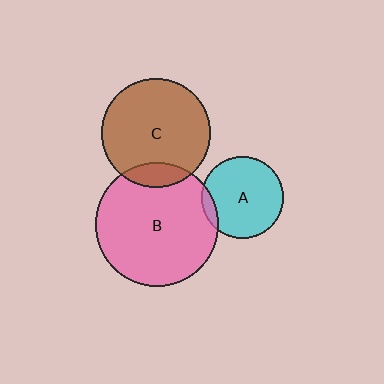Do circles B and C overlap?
Yes.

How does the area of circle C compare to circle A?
Approximately 1.8 times.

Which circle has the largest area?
Circle B (pink).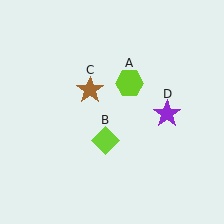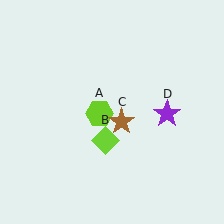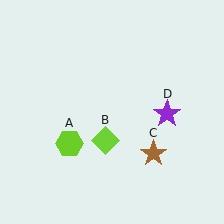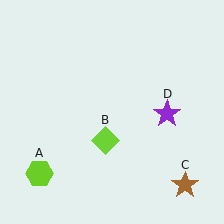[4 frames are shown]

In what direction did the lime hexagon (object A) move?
The lime hexagon (object A) moved down and to the left.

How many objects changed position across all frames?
2 objects changed position: lime hexagon (object A), brown star (object C).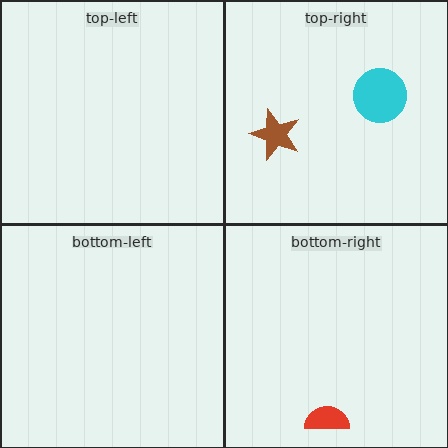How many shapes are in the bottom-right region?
1.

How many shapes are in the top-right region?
2.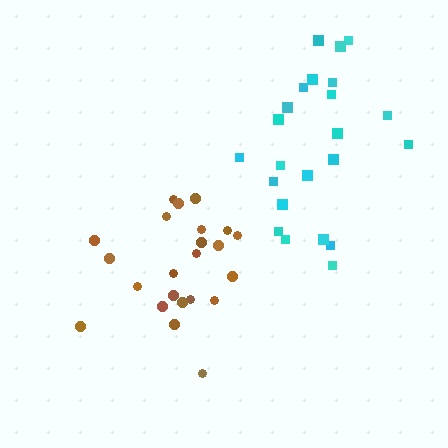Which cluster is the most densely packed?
Brown.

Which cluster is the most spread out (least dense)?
Cyan.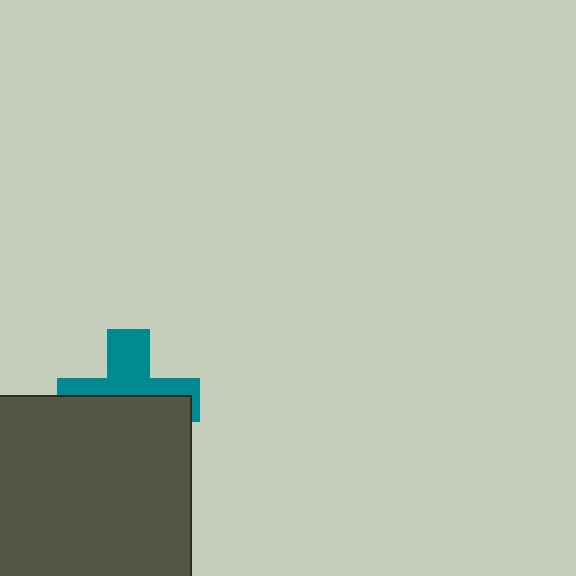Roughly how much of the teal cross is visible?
About half of it is visible (roughly 46%).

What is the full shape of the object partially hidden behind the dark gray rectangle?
The partially hidden object is a teal cross.